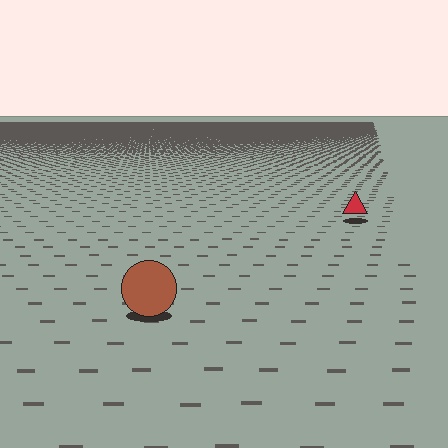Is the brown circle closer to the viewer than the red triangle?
Yes. The brown circle is closer — you can tell from the texture gradient: the ground texture is coarser near it.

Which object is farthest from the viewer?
The red triangle is farthest from the viewer. It appears smaller and the ground texture around it is denser.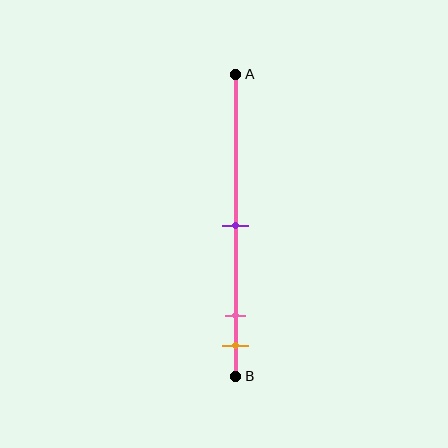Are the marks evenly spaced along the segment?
No, the marks are not evenly spaced.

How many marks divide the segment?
There are 3 marks dividing the segment.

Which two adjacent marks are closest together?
The pink and orange marks are the closest adjacent pair.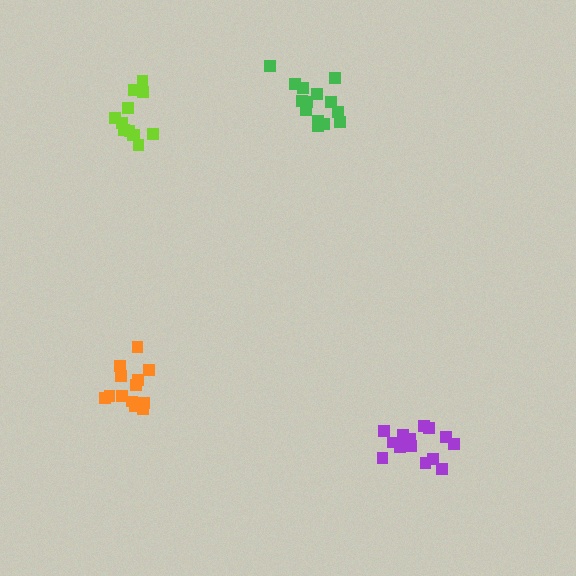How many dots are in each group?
Group 1: 12 dots, Group 2: 14 dots, Group 3: 13 dots, Group 4: 14 dots (53 total).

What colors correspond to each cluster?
The clusters are colored: lime, green, orange, purple.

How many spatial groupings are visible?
There are 4 spatial groupings.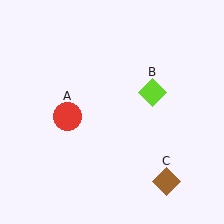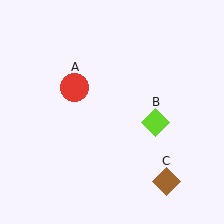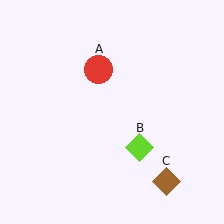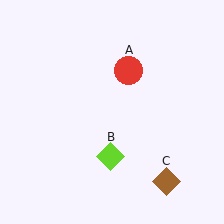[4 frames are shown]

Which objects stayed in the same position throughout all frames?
Brown diamond (object C) remained stationary.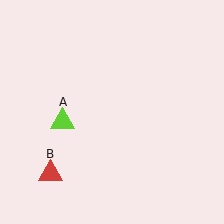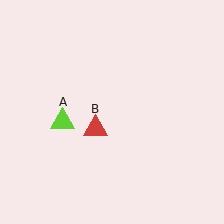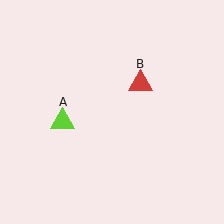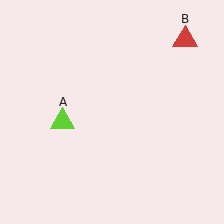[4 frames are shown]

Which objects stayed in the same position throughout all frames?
Lime triangle (object A) remained stationary.